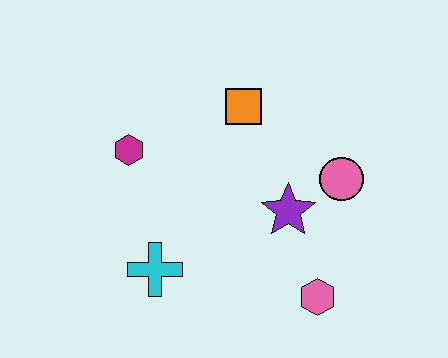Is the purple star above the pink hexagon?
Yes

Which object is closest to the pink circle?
The purple star is closest to the pink circle.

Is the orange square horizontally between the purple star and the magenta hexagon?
Yes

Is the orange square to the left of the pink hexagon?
Yes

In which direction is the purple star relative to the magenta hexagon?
The purple star is to the right of the magenta hexagon.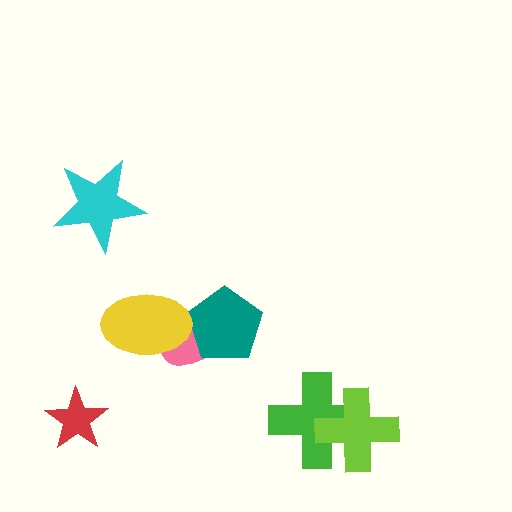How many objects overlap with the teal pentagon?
1 object overlaps with the teal pentagon.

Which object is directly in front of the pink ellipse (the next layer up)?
The teal pentagon is directly in front of the pink ellipse.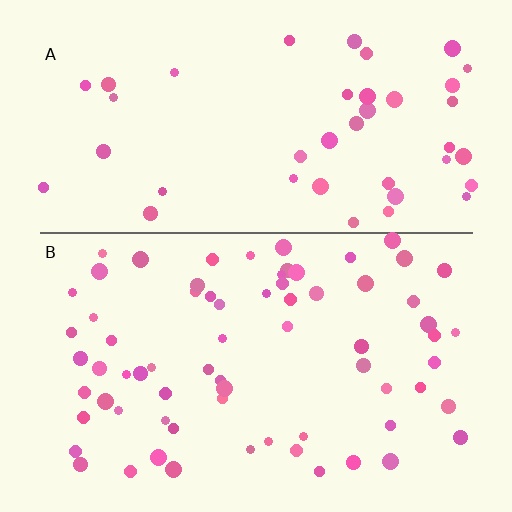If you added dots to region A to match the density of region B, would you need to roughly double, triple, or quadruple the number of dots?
Approximately double.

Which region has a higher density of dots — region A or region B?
B (the bottom).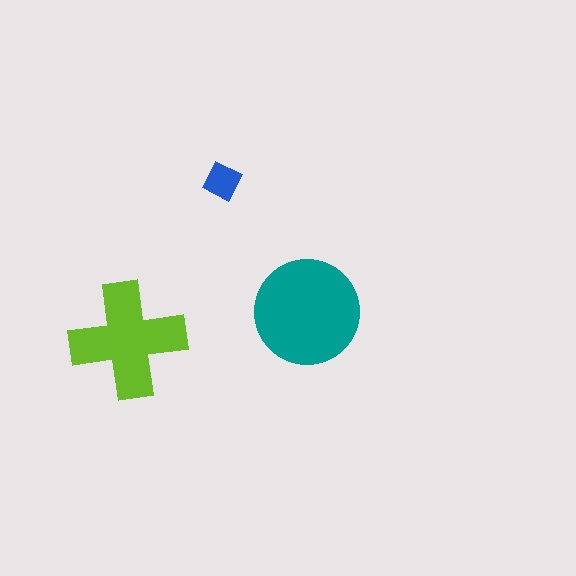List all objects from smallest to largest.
The blue diamond, the lime cross, the teal circle.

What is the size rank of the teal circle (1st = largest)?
1st.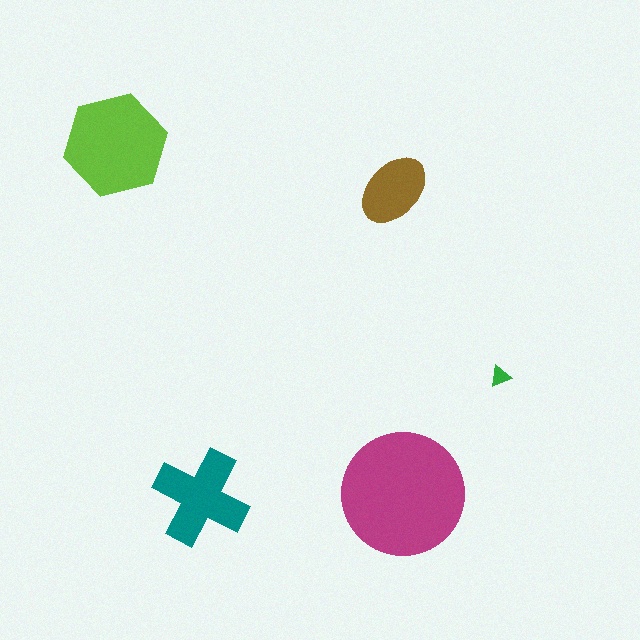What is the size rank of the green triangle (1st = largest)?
5th.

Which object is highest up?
The lime hexagon is topmost.